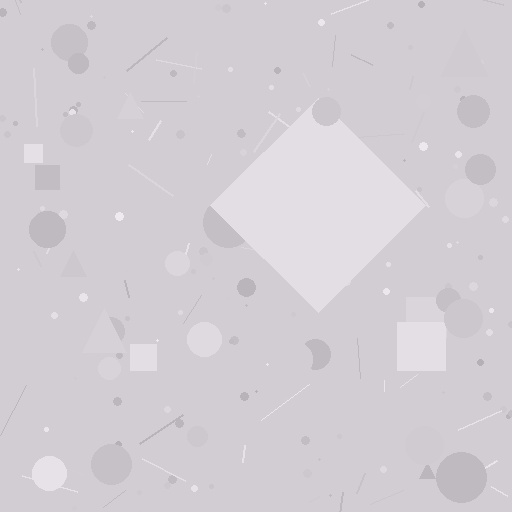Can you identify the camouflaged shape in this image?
The camouflaged shape is a diamond.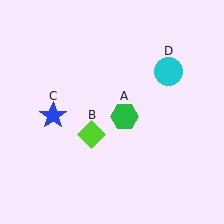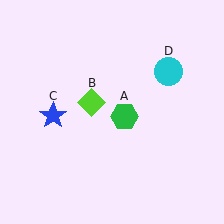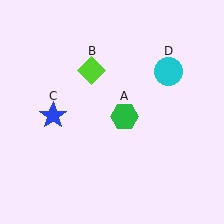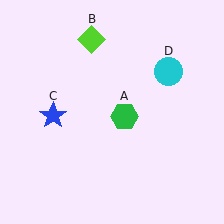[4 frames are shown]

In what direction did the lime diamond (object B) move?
The lime diamond (object B) moved up.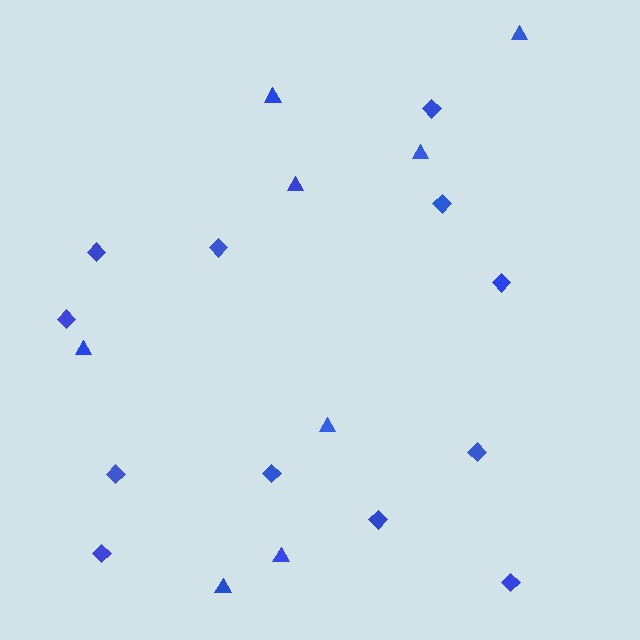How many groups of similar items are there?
There are 2 groups: one group of triangles (8) and one group of diamonds (12).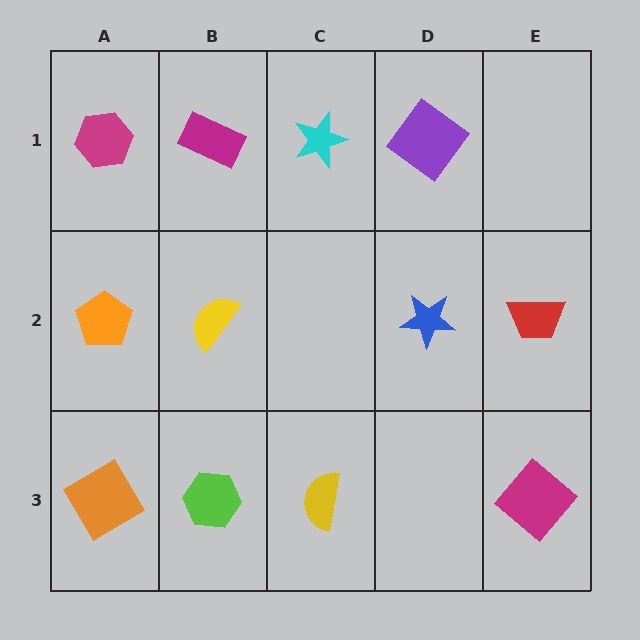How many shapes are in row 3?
4 shapes.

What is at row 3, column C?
A yellow semicircle.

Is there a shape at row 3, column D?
No, that cell is empty.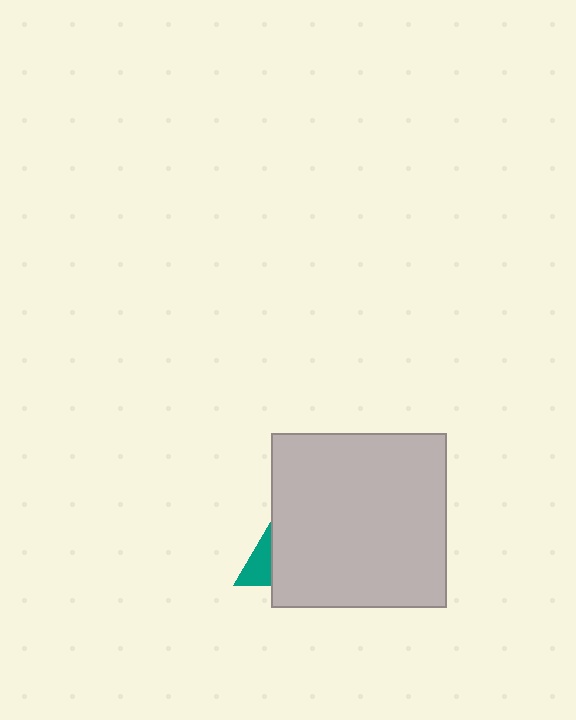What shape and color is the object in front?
The object in front is a light gray square.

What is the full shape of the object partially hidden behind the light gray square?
The partially hidden object is a teal triangle.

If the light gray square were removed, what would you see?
You would see the complete teal triangle.